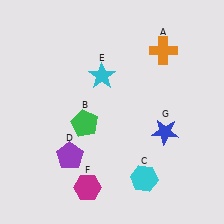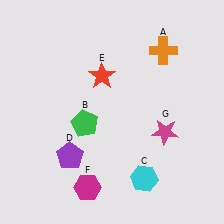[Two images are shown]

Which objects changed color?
E changed from cyan to red. G changed from blue to magenta.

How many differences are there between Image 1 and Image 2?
There are 2 differences between the two images.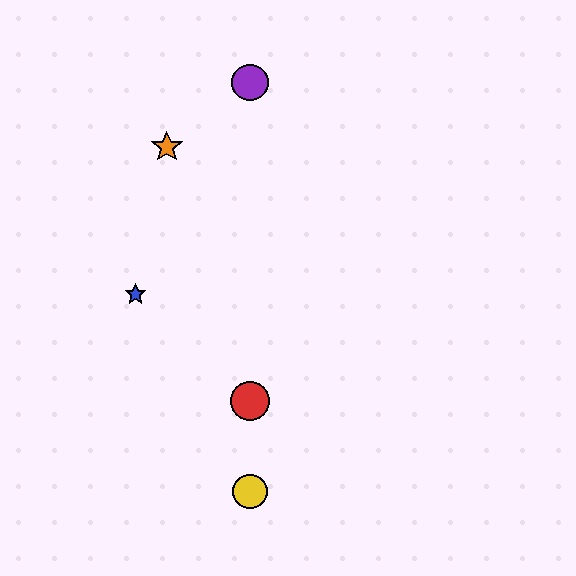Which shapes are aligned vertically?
The red circle, the green star, the yellow circle, the purple circle are aligned vertically.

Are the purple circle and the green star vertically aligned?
Yes, both are at x≈250.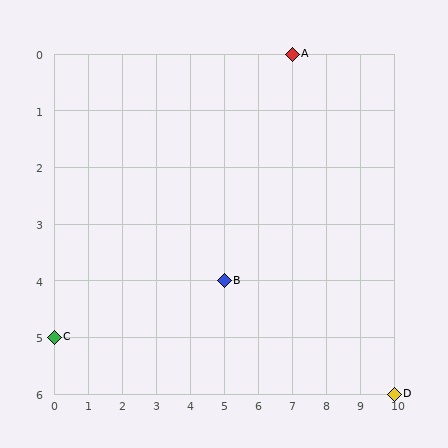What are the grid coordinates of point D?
Point D is at grid coordinates (10, 6).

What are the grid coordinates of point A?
Point A is at grid coordinates (7, 0).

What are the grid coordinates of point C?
Point C is at grid coordinates (0, 5).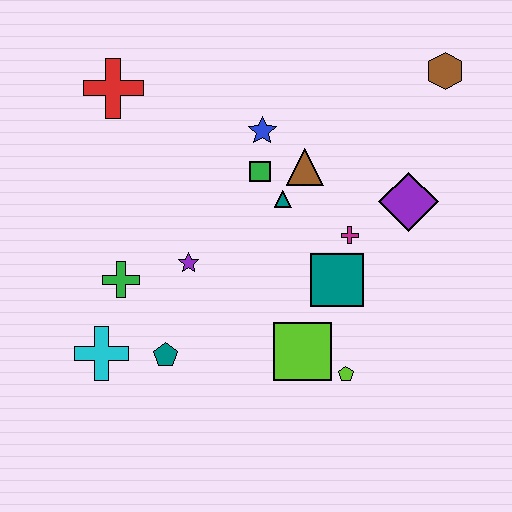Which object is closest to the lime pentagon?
The lime square is closest to the lime pentagon.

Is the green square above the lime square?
Yes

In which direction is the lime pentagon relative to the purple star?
The lime pentagon is to the right of the purple star.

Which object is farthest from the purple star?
The brown hexagon is farthest from the purple star.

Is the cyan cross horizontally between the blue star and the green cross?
No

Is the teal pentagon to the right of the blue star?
No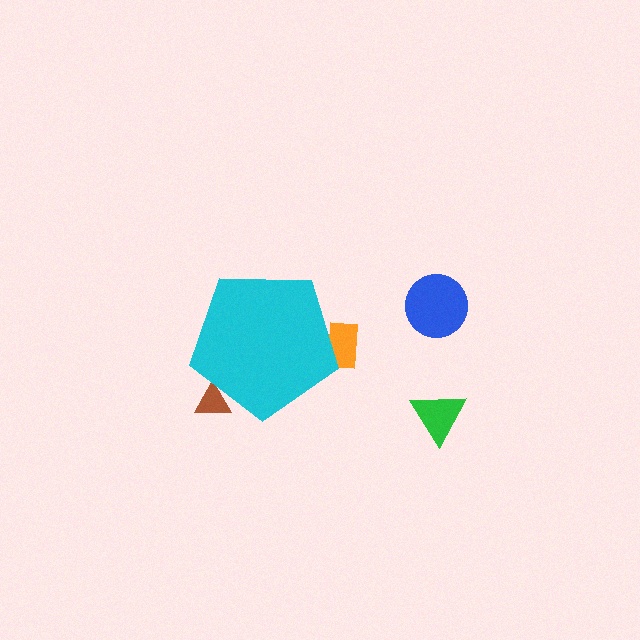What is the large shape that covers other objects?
A cyan pentagon.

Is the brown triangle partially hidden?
Yes, the brown triangle is partially hidden behind the cyan pentagon.